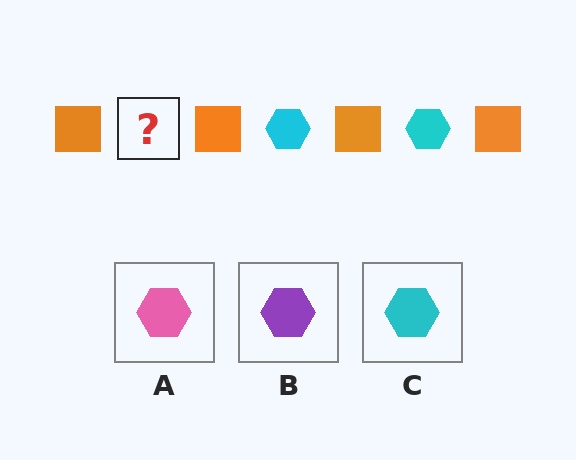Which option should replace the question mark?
Option C.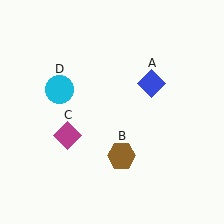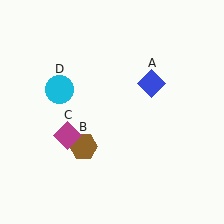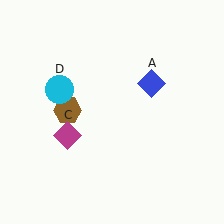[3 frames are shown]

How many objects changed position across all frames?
1 object changed position: brown hexagon (object B).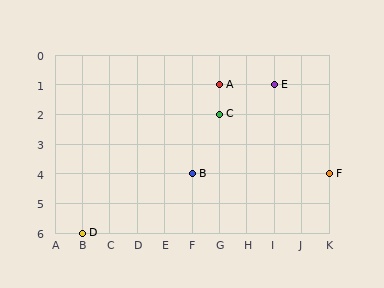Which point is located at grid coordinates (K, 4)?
Point F is at (K, 4).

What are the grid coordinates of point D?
Point D is at grid coordinates (B, 6).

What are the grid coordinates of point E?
Point E is at grid coordinates (I, 1).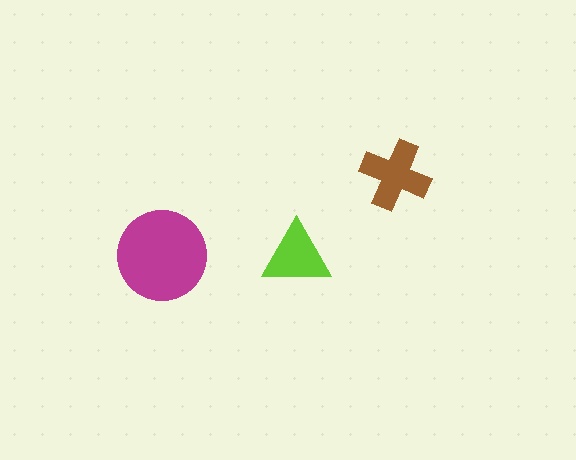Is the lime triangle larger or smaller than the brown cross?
Smaller.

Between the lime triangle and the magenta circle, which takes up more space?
The magenta circle.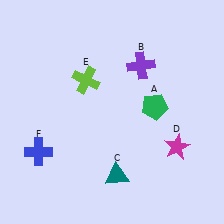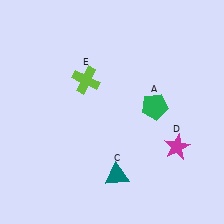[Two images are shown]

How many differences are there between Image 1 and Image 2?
There are 2 differences between the two images.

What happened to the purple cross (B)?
The purple cross (B) was removed in Image 2. It was in the top-right area of Image 1.